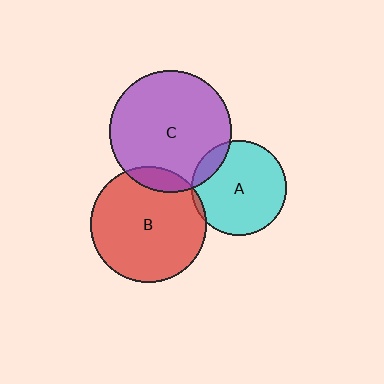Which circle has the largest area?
Circle C (purple).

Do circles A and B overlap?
Yes.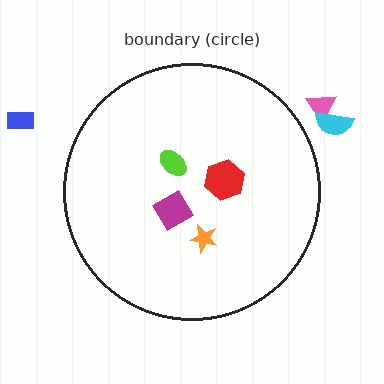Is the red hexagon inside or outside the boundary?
Inside.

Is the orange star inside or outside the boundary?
Inside.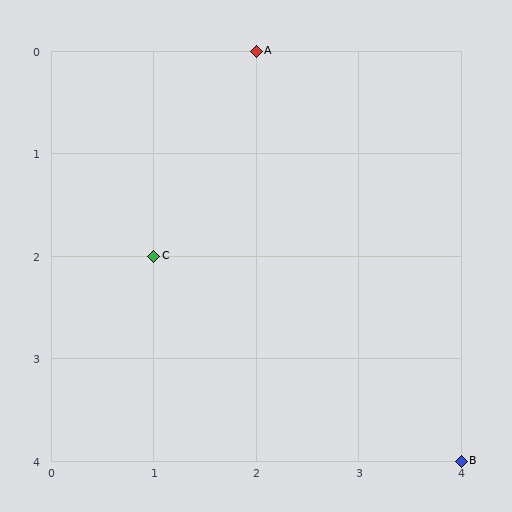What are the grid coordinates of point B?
Point B is at grid coordinates (4, 4).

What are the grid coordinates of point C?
Point C is at grid coordinates (1, 2).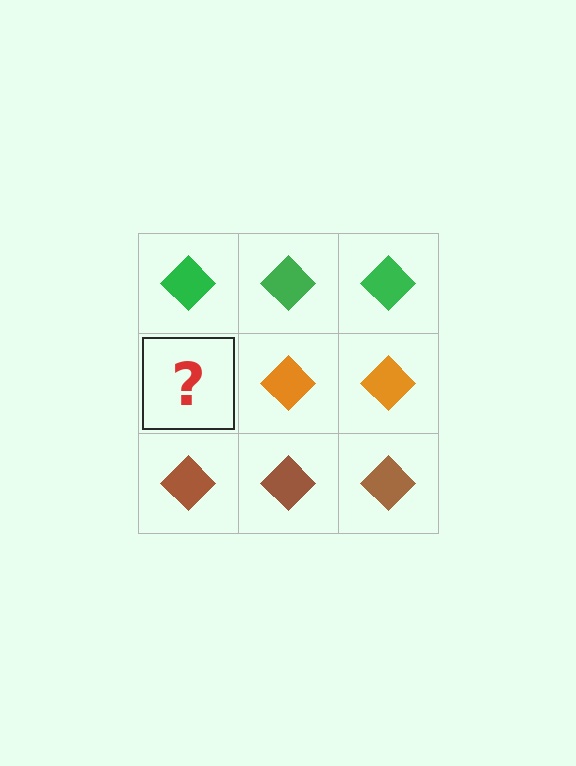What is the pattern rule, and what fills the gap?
The rule is that each row has a consistent color. The gap should be filled with an orange diamond.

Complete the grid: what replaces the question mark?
The question mark should be replaced with an orange diamond.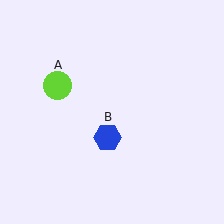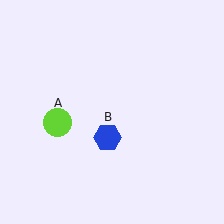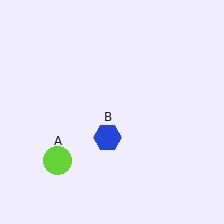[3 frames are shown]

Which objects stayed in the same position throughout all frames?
Blue hexagon (object B) remained stationary.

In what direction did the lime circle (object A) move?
The lime circle (object A) moved down.